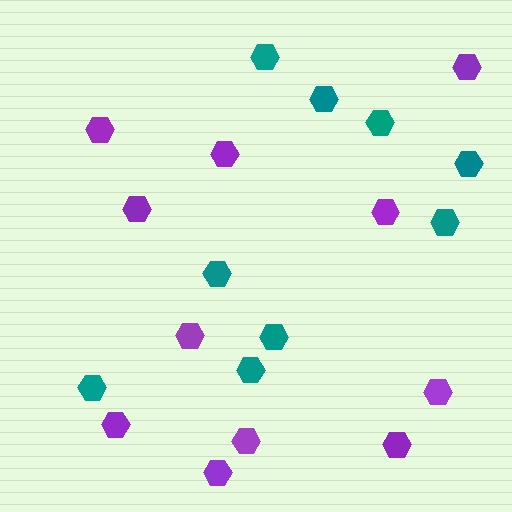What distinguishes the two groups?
There are 2 groups: one group of purple hexagons (11) and one group of teal hexagons (9).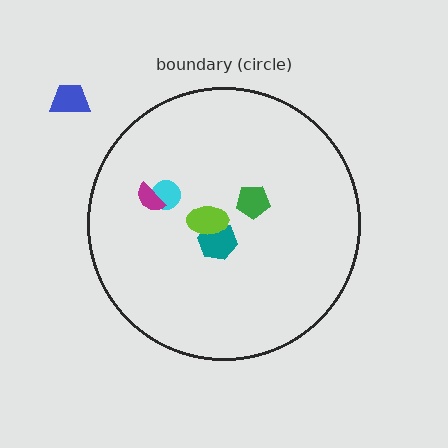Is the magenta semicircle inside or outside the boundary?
Inside.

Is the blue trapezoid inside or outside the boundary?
Outside.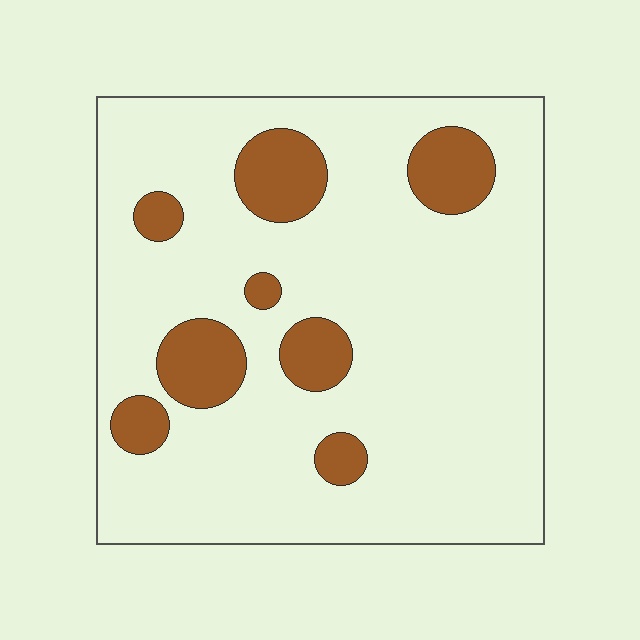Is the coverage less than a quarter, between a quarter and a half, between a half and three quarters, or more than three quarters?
Less than a quarter.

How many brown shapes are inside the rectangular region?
8.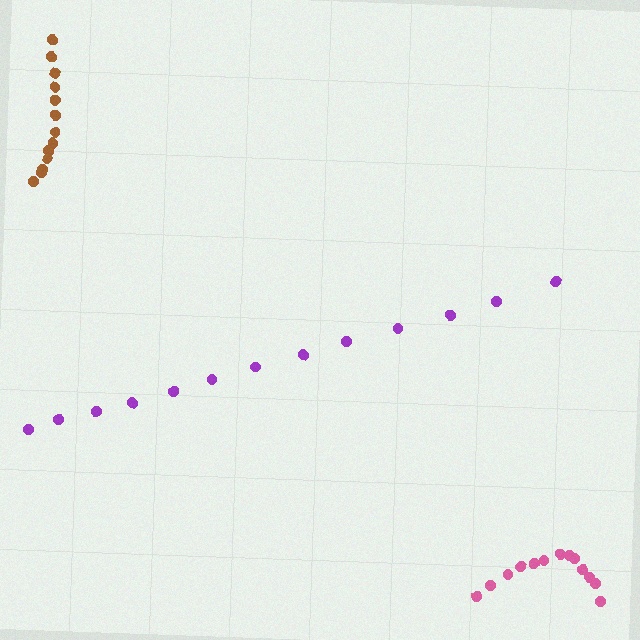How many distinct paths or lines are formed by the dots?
There are 3 distinct paths.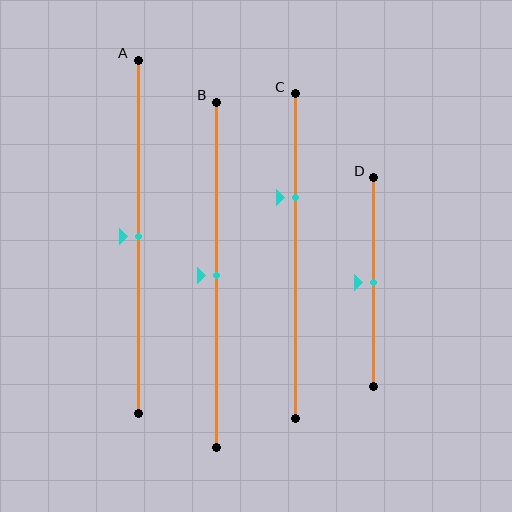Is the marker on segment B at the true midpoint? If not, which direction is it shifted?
Yes, the marker on segment B is at the true midpoint.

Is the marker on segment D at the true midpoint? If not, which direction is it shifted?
Yes, the marker on segment D is at the true midpoint.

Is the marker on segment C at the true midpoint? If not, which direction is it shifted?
No, the marker on segment C is shifted upward by about 18% of the segment length.